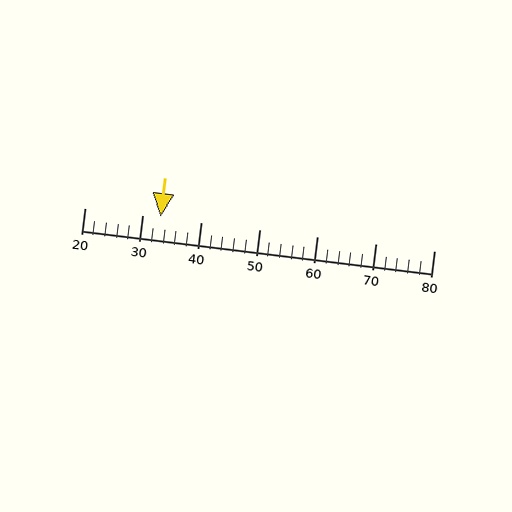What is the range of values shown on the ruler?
The ruler shows values from 20 to 80.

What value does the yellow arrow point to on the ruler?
The yellow arrow points to approximately 33.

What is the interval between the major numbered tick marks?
The major tick marks are spaced 10 units apart.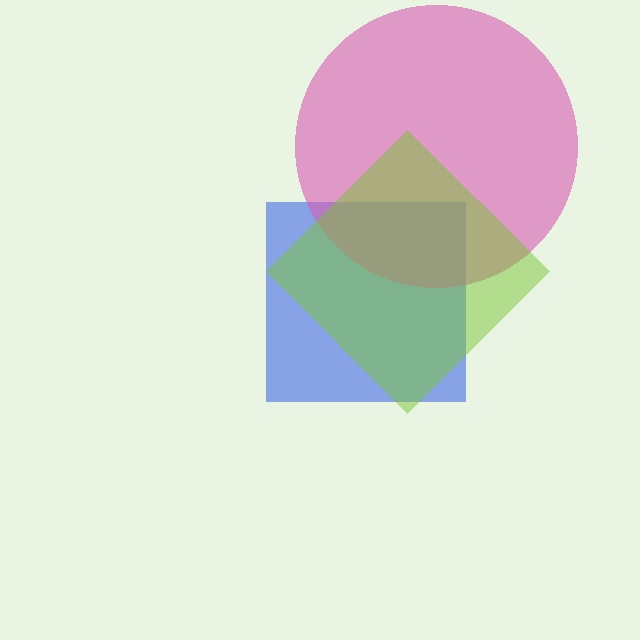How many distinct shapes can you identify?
There are 3 distinct shapes: a blue square, a pink circle, a lime diamond.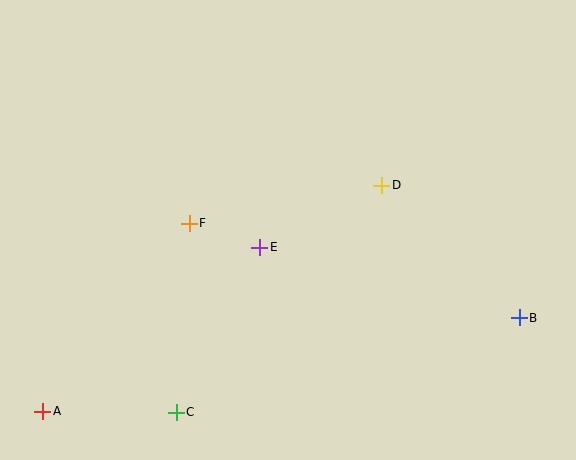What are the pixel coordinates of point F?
Point F is at (189, 223).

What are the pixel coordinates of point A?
Point A is at (43, 411).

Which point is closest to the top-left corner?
Point F is closest to the top-left corner.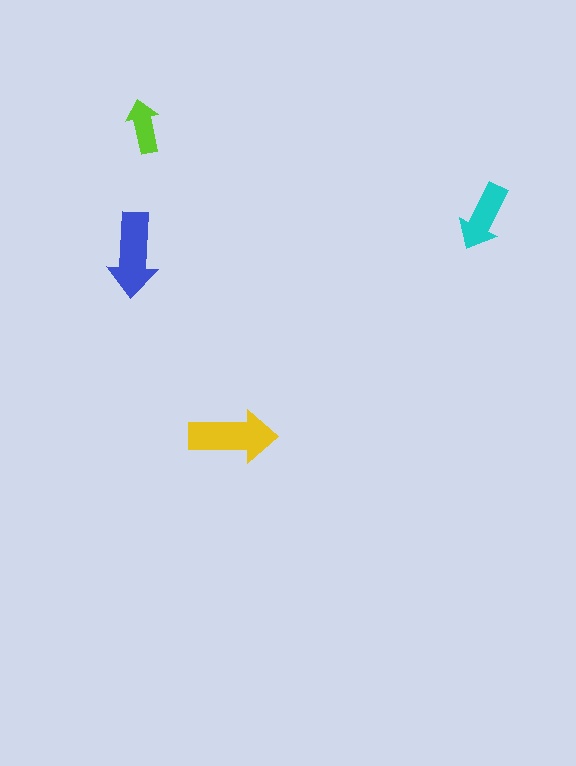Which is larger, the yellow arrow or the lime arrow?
The yellow one.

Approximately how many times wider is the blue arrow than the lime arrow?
About 1.5 times wider.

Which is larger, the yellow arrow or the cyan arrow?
The yellow one.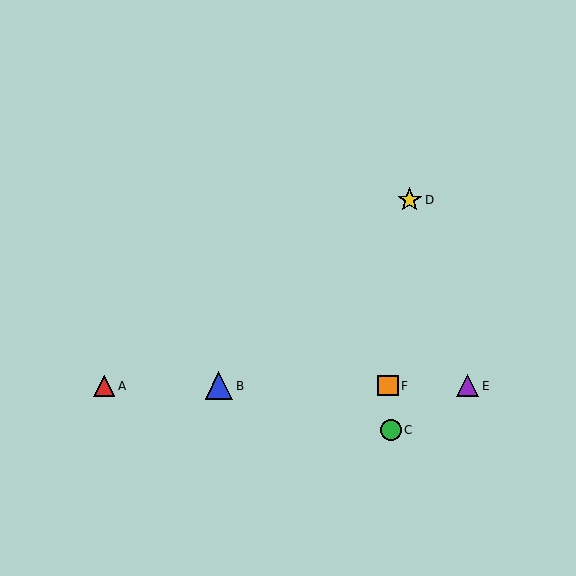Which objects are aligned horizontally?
Objects A, B, E, F are aligned horizontally.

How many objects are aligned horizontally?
4 objects (A, B, E, F) are aligned horizontally.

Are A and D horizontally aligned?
No, A is at y≈386 and D is at y≈200.